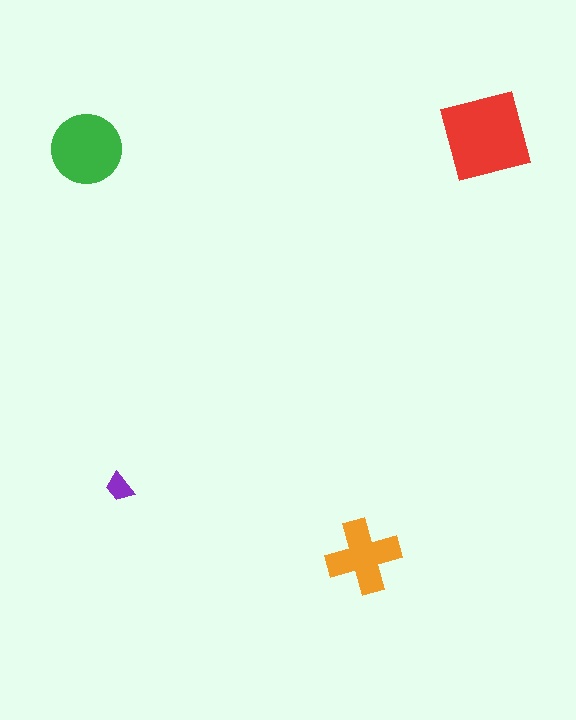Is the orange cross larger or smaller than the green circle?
Smaller.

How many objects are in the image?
There are 4 objects in the image.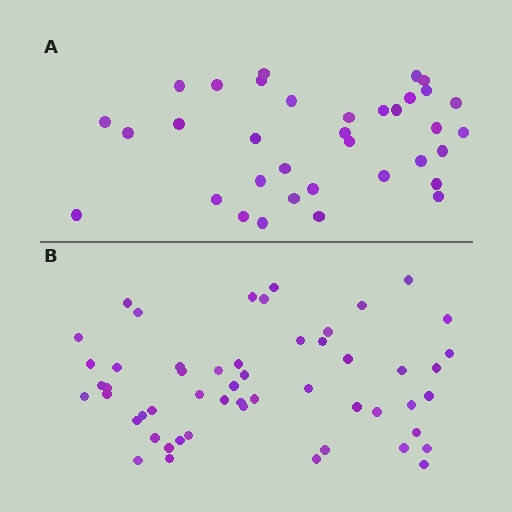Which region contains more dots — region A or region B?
Region B (the bottom region) has more dots.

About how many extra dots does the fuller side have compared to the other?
Region B has approximately 20 more dots than region A.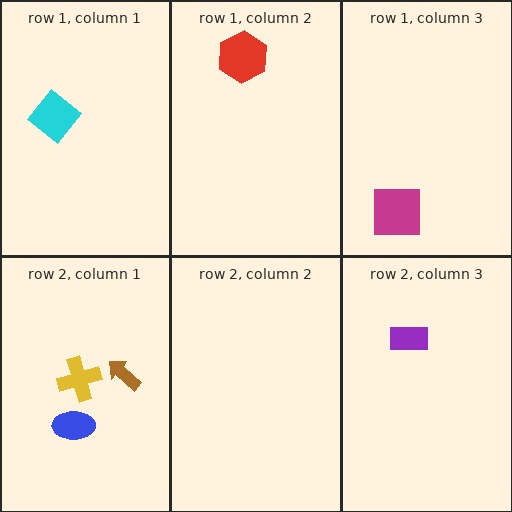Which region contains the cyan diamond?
The row 1, column 1 region.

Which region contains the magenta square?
The row 1, column 3 region.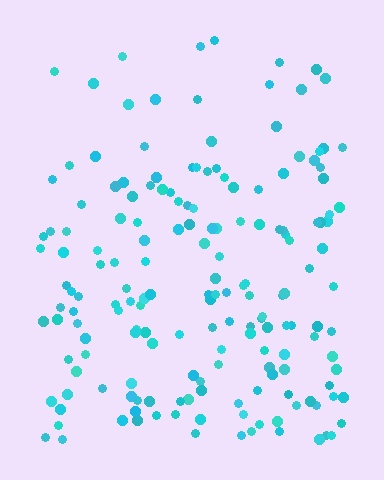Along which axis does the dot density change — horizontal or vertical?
Vertical.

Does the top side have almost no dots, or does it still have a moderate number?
Still a moderate number, just noticeably fewer than the bottom.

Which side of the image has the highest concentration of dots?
The bottom.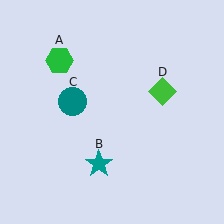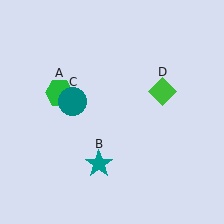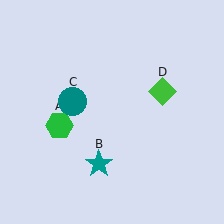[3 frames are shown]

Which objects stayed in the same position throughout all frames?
Teal star (object B) and teal circle (object C) and green diamond (object D) remained stationary.